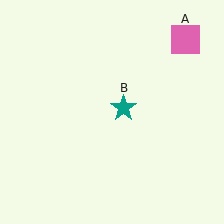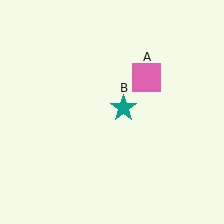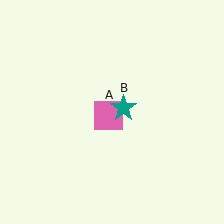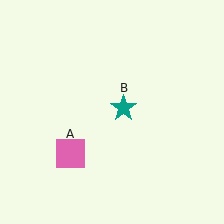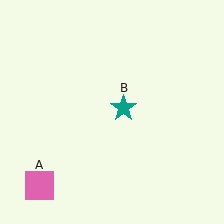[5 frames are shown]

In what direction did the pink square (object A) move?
The pink square (object A) moved down and to the left.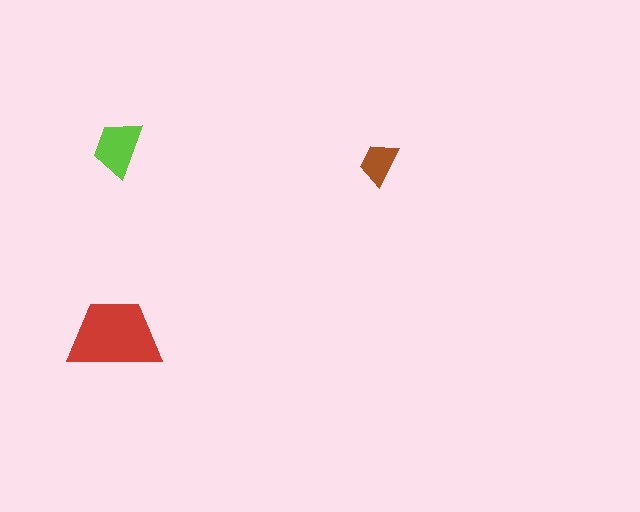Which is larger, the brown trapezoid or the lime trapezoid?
The lime one.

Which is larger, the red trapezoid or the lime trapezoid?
The red one.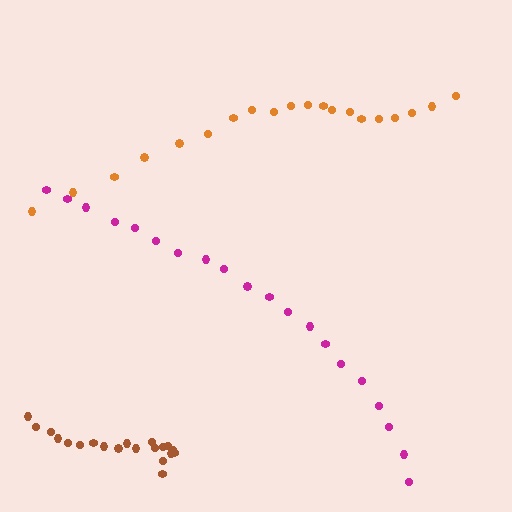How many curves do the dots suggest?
There are 3 distinct paths.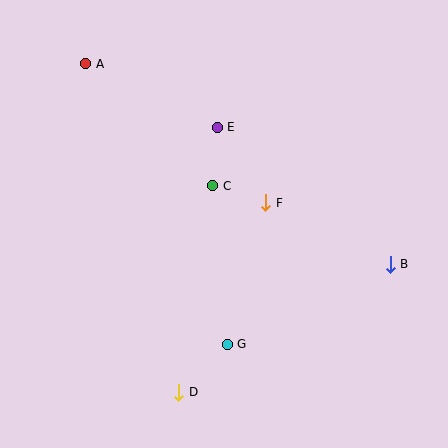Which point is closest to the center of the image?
Point C at (213, 186) is closest to the center.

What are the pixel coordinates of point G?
Point G is at (227, 344).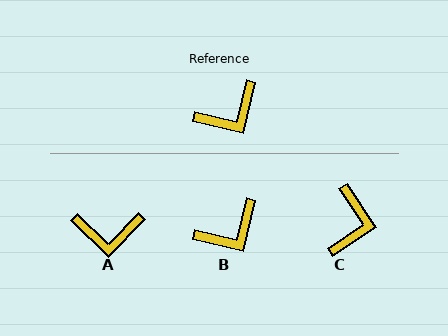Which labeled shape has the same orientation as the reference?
B.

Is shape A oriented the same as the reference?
No, it is off by about 31 degrees.